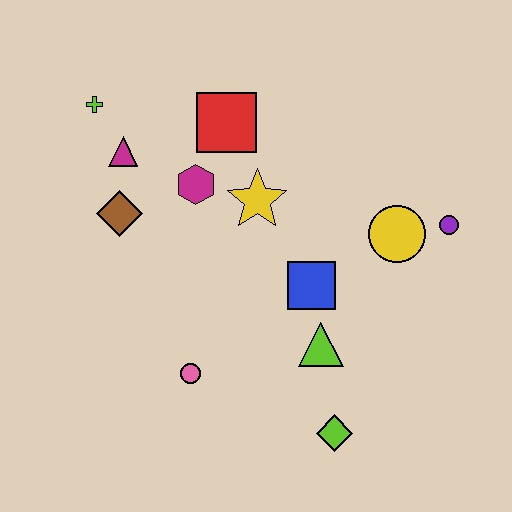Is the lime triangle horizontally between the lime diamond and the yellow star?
Yes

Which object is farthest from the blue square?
The lime cross is farthest from the blue square.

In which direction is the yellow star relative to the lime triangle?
The yellow star is above the lime triangle.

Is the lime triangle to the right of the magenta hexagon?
Yes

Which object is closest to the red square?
The magenta hexagon is closest to the red square.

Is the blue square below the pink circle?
No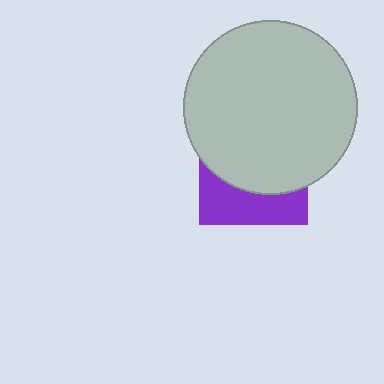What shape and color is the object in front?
The object in front is a light gray circle.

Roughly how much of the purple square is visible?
A small part of it is visible (roughly 35%).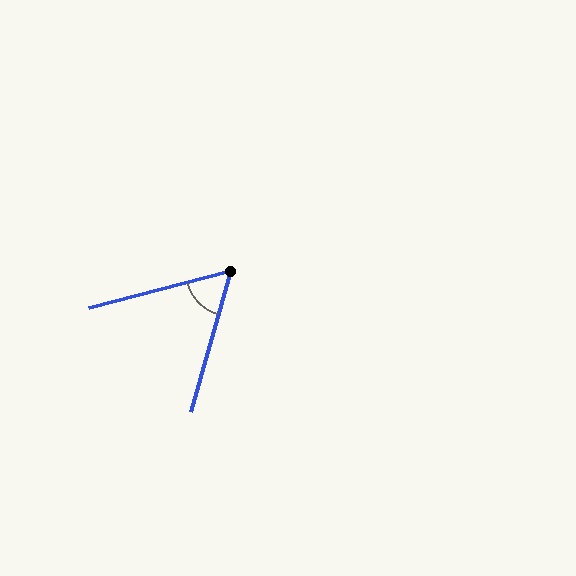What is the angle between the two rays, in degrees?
Approximately 59 degrees.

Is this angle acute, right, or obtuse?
It is acute.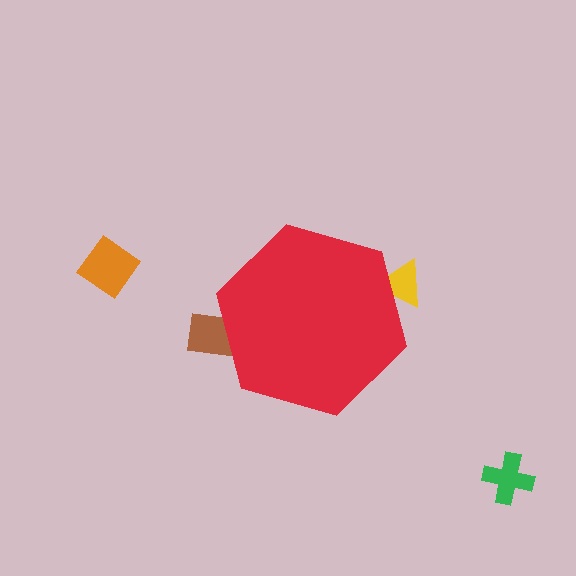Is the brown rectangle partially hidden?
Yes, the brown rectangle is partially hidden behind the red hexagon.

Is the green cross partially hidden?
No, the green cross is fully visible.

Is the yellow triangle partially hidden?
Yes, the yellow triangle is partially hidden behind the red hexagon.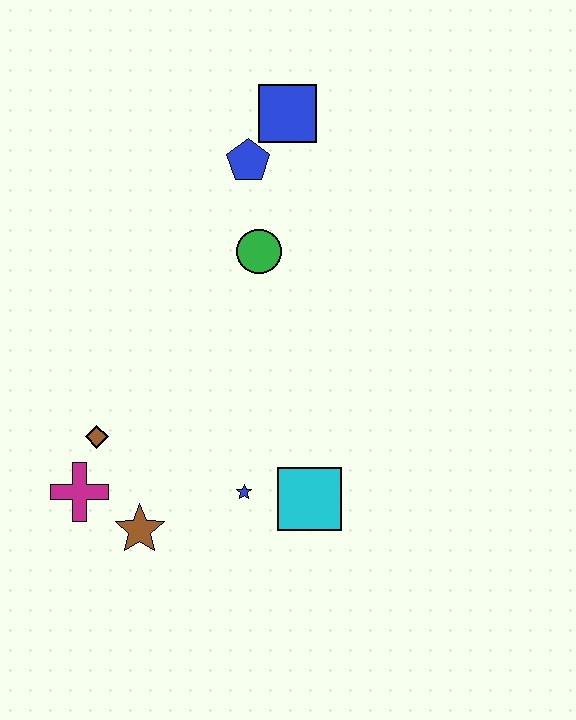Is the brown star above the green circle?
No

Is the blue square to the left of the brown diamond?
No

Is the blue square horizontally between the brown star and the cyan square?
Yes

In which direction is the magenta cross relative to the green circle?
The magenta cross is below the green circle.